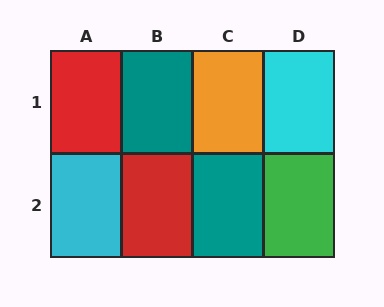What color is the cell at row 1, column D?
Cyan.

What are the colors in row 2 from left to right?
Cyan, red, teal, green.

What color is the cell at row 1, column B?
Teal.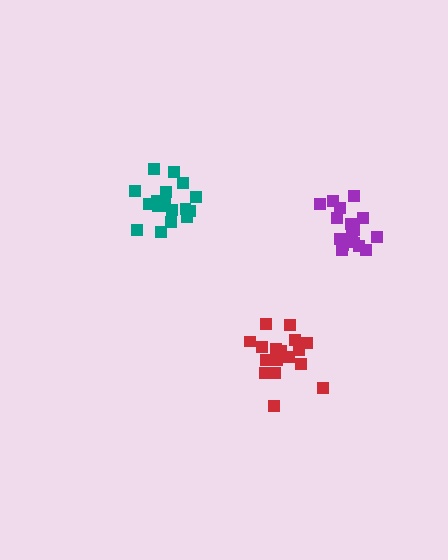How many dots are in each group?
Group 1: 17 dots, Group 2: 19 dots, Group 3: 16 dots (52 total).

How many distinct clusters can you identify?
There are 3 distinct clusters.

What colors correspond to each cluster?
The clusters are colored: red, teal, purple.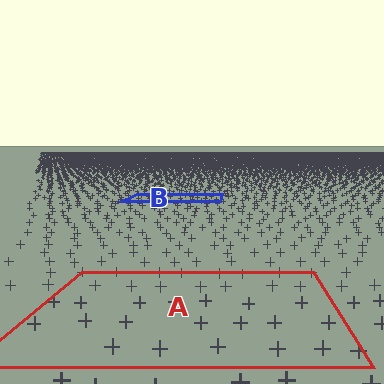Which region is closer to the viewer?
Region A is closer. The texture elements there are larger and more spread out.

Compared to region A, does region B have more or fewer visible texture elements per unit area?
Region B has more texture elements per unit area — they are packed more densely because it is farther away.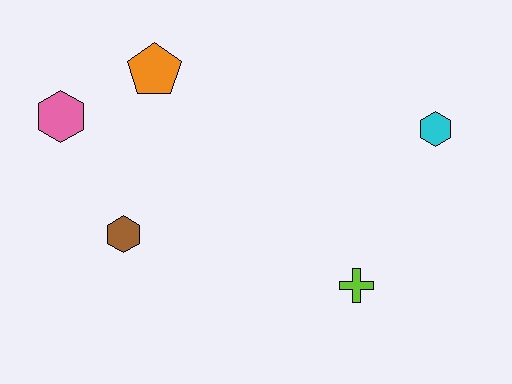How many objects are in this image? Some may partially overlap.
There are 5 objects.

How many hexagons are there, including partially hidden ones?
There are 3 hexagons.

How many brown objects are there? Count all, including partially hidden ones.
There is 1 brown object.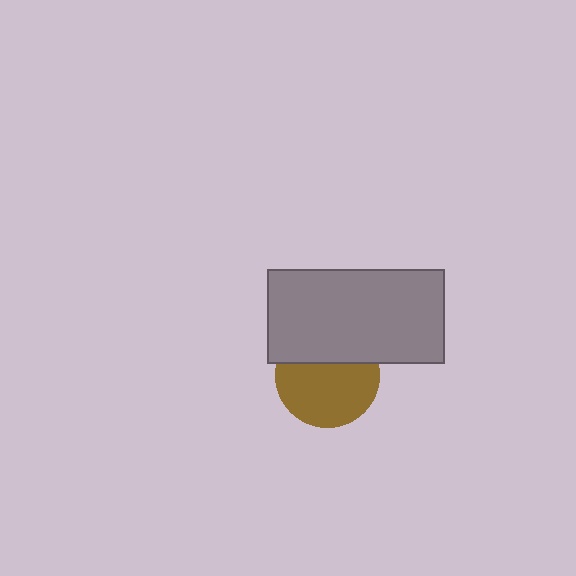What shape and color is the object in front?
The object in front is a gray rectangle.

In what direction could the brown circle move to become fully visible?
The brown circle could move down. That would shift it out from behind the gray rectangle entirely.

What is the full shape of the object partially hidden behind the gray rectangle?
The partially hidden object is a brown circle.